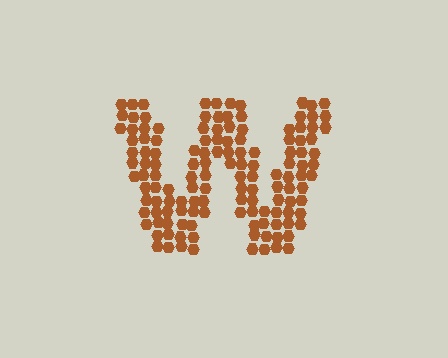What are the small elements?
The small elements are hexagons.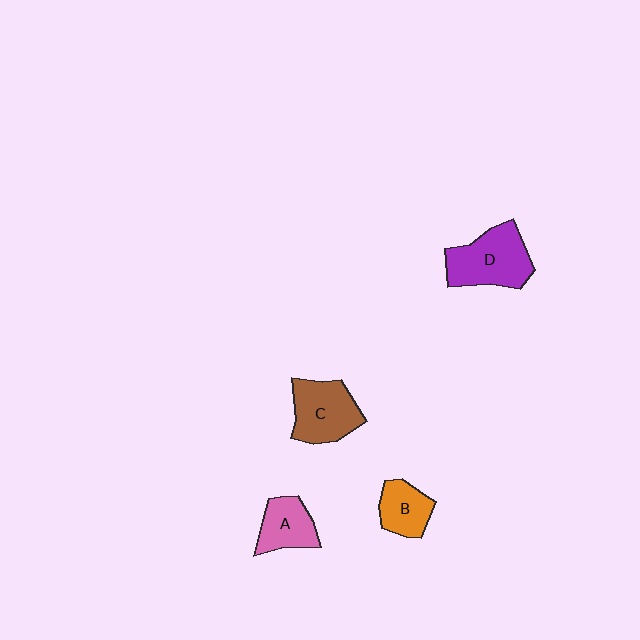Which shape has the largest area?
Shape D (purple).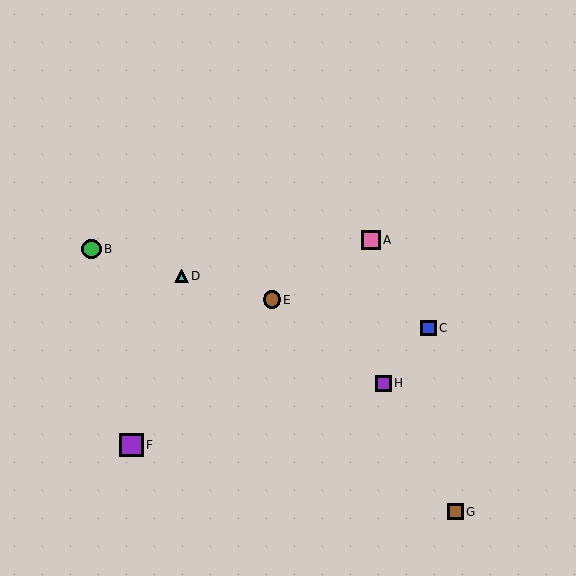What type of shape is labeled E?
Shape E is a brown circle.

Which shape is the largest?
The purple square (labeled F) is the largest.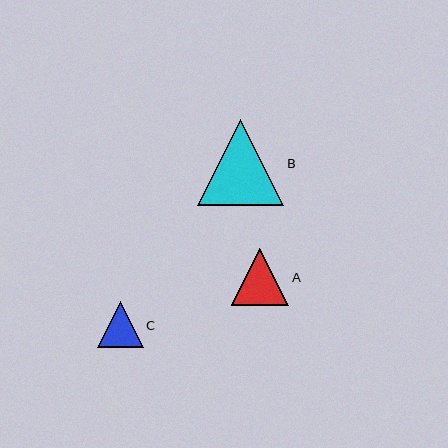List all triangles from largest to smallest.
From largest to smallest: B, A, C.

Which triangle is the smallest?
Triangle C is the smallest with a size of approximately 46 pixels.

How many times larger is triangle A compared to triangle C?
Triangle A is approximately 1.2 times the size of triangle C.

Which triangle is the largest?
Triangle B is the largest with a size of approximately 86 pixels.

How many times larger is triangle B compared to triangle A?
Triangle B is approximately 1.5 times the size of triangle A.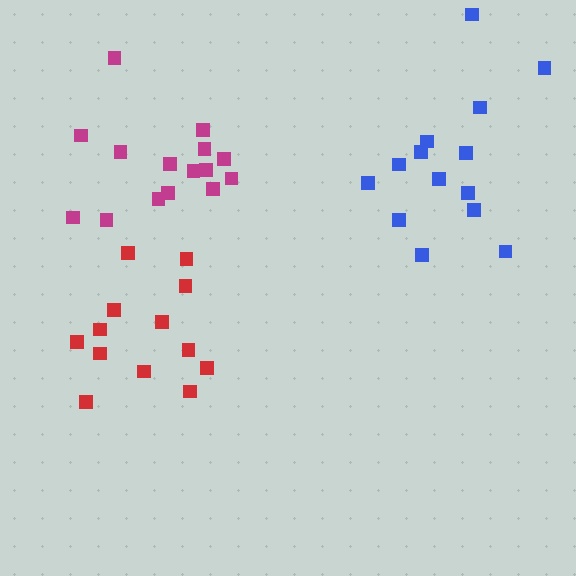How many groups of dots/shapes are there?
There are 3 groups.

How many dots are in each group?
Group 1: 15 dots, Group 2: 13 dots, Group 3: 14 dots (42 total).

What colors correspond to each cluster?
The clusters are colored: magenta, red, blue.